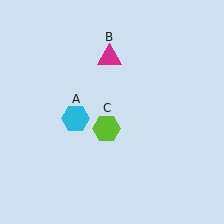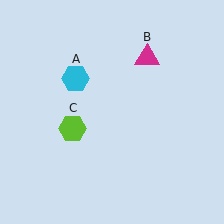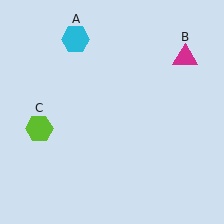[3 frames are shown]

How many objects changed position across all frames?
3 objects changed position: cyan hexagon (object A), magenta triangle (object B), lime hexagon (object C).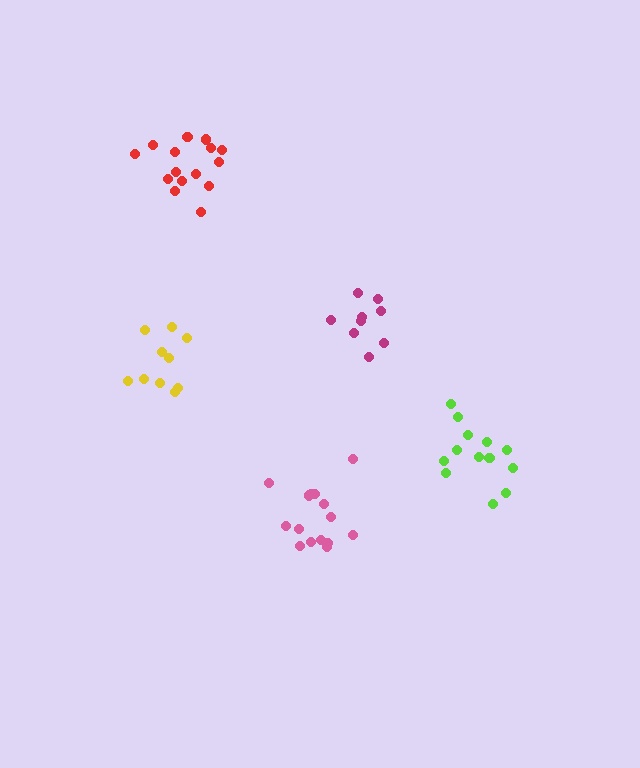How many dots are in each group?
Group 1: 15 dots, Group 2: 15 dots, Group 3: 9 dots, Group 4: 10 dots, Group 5: 13 dots (62 total).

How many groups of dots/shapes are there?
There are 5 groups.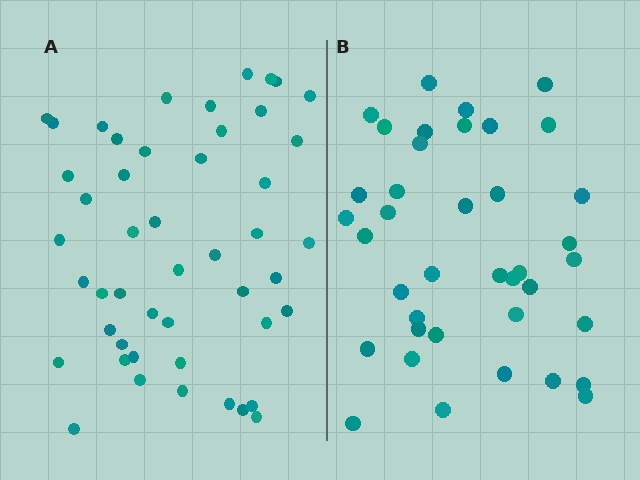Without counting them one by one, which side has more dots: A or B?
Region A (the left region) has more dots.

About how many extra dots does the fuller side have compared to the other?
Region A has roughly 8 or so more dots than region B.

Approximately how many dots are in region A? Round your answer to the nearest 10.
About 50 dots. (The exact count is 48, which rounds to 50.)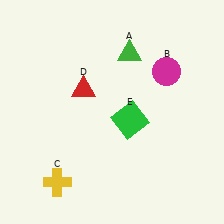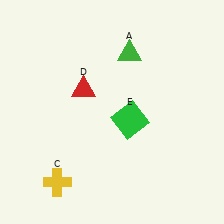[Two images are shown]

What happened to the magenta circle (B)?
The magenta circle (B) was removed in Image 2. It was in the top-right area of Image 1.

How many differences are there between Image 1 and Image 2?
There is 1 difference between the two images.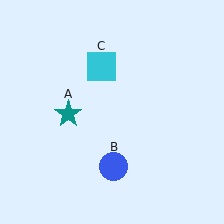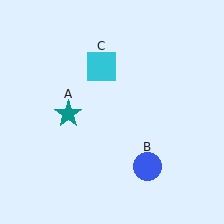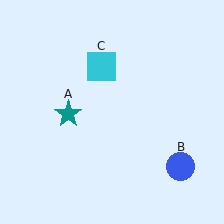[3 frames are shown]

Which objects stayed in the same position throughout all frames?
Teal star (object A) and cyan square (object C) remained stationary.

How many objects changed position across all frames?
1 object changed position: blue circle (object B).